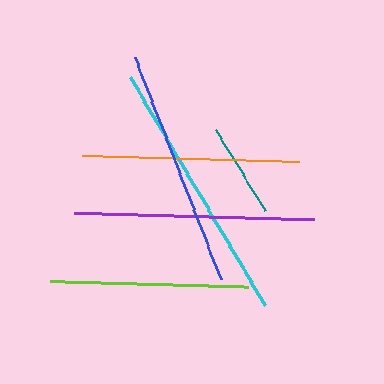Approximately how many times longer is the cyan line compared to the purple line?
The cyan line is approximately 1.1 times the length of the purple line.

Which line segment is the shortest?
The teal line is the shortest at approximately 95 pixels.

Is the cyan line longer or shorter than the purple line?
The cyan line is longer than the purple line.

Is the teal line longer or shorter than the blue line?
The blue line is longer than the teal line.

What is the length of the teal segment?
The teal segment is approximately 95 pixels long.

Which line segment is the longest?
The cyan line is the longest at approximately 265 pixels.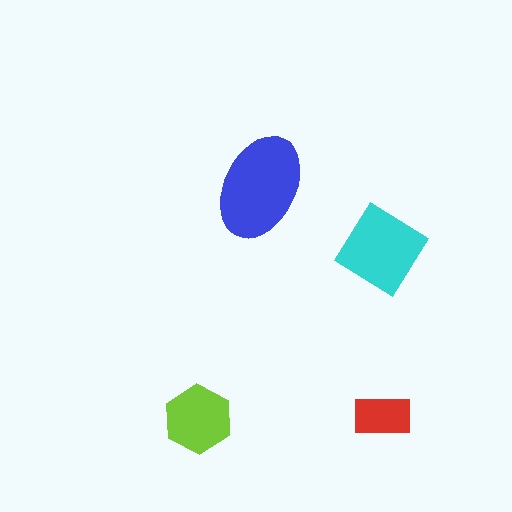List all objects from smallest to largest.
The red rectangle, the lime hexagon, the cyan diamond, the blue ellipse.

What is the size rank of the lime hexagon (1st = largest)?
3rd.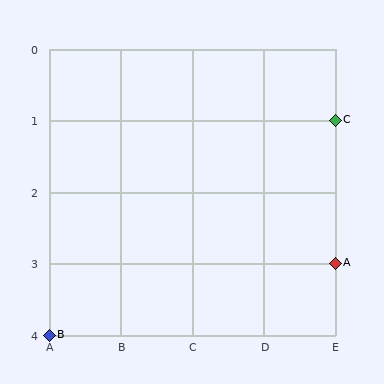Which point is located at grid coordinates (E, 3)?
Point A is at (E, 3).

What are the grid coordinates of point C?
Point C is at grid coordinates (E, 1).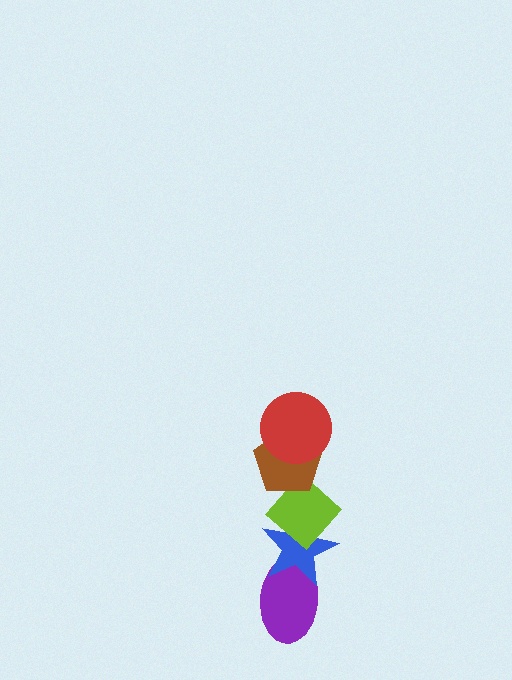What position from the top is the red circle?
The red circle is 1st from the top.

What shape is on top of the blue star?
The lime diamond is on top of the blue star.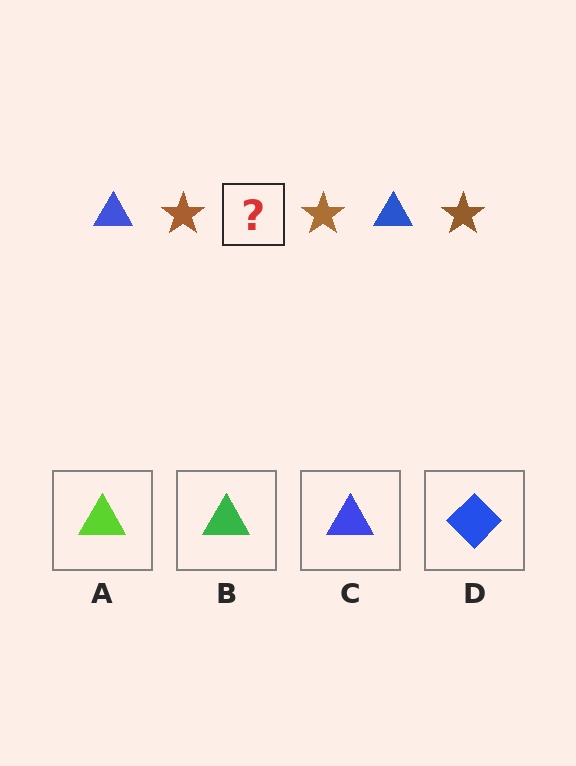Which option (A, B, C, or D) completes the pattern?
C.